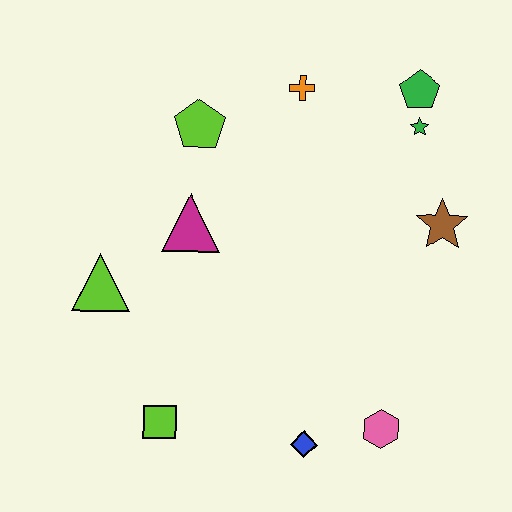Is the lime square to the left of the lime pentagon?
Yes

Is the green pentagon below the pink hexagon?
No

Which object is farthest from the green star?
The lime square is farthest from the green star.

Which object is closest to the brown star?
The green star is closest to the brown star.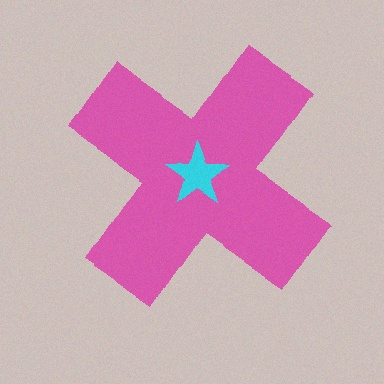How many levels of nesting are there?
2.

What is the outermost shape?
The pink cross.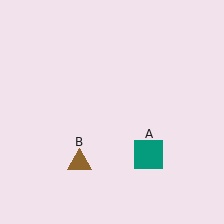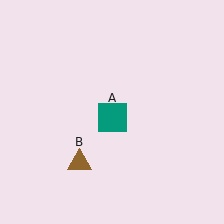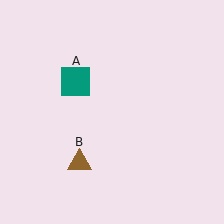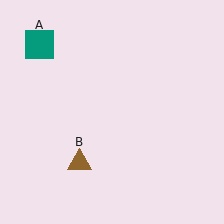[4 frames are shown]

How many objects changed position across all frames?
1 object changed position: teal square (object A).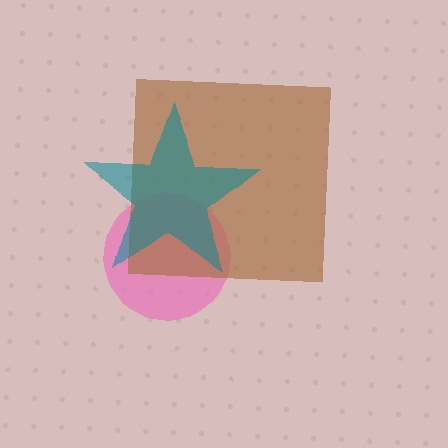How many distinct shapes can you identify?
There are 3 distinct shapes: a pink circle, a brown square, a teal star.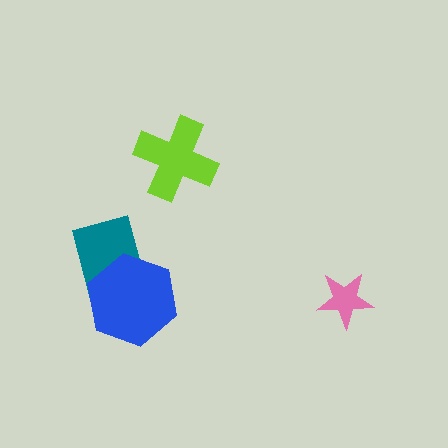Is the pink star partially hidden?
No, no other shape covers it.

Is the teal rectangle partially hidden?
Yes, it is partially covered by another shape.